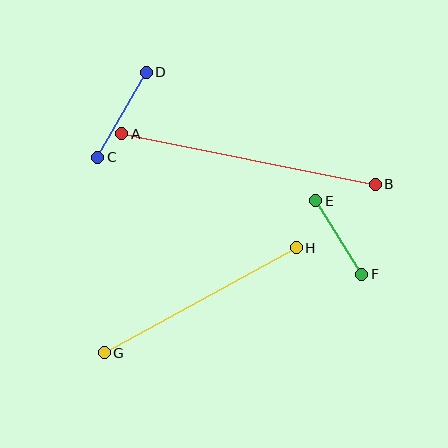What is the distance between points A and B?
The distance is approximately 258 pixels.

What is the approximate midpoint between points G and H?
The midpoint is at approximately (200, 300) pixels.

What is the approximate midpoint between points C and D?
The midpoint is at approximately (122, 115) pixels.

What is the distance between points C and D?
The distance is approximately 97 pixels.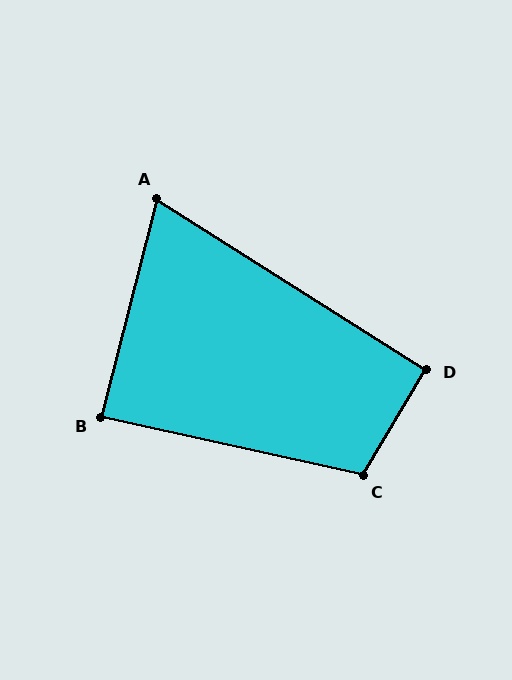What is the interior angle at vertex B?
Approximately 88 degrees (approximately right).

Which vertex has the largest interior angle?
C, at approximately 108 degrees.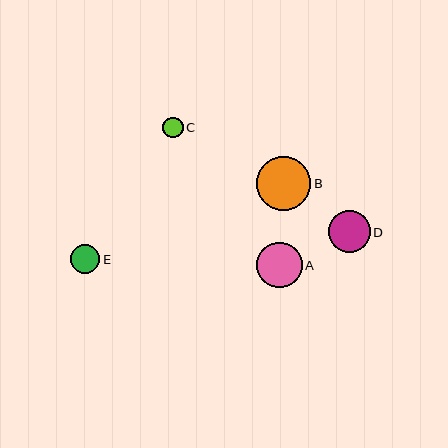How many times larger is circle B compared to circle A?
Circle B is approximately 1.2 times the size of circle A.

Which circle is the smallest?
Circle C is the smallest with a size of approximately 21 pixels.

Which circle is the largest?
Circle B is the largest with a size of approximately 54 pixels.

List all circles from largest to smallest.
From largest to smallest: B, A, D, E, C.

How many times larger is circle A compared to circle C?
Circle A is approximately 2.2 times the size of circle C.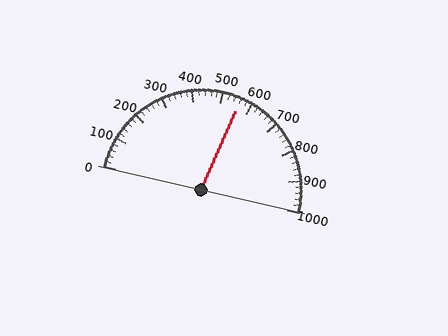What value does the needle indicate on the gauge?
The needle indicates approximately 560.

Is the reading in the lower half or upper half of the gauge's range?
The reading is in the upper half of the range (0 to 1000).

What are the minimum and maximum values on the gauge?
The gauge ranges from 0 to 1000.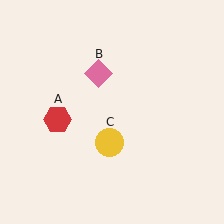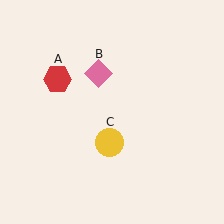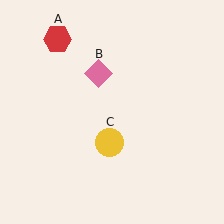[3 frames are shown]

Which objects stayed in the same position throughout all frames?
Pink diamond (object B) and yellow circle (object C) remained stationary.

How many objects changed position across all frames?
1 object changed position: red hexagon (object A).